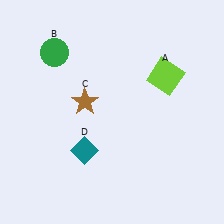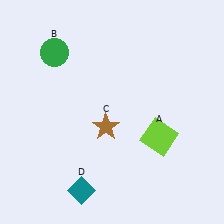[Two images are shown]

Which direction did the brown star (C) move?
The brown star (C) moved down.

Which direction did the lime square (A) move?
The lime square (A) moved down.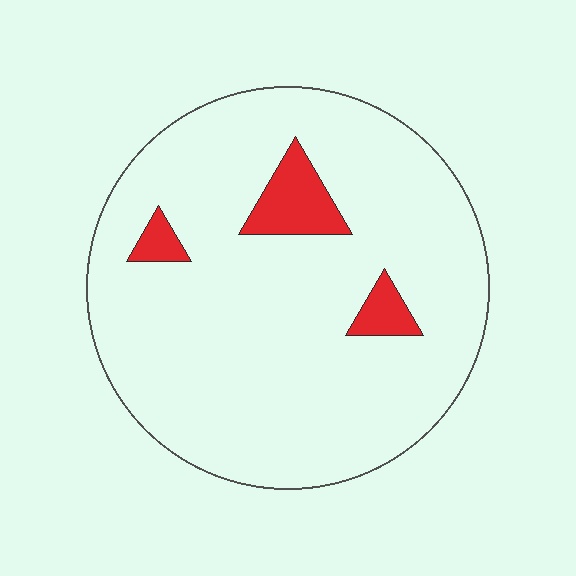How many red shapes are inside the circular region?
3.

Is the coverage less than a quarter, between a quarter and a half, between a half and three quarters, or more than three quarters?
Less than a quarter.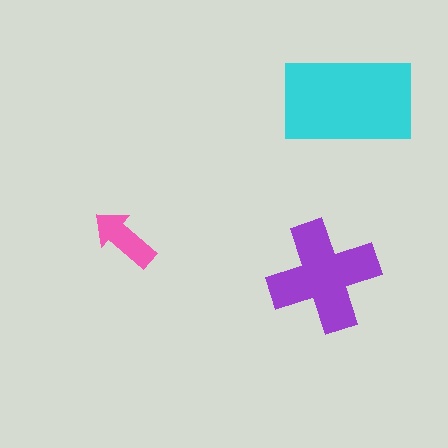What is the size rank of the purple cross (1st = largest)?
2nd.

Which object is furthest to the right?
The cyan rectangle is rightmost.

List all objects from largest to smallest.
The cyan rectangle, the purple cross, the pink arrow.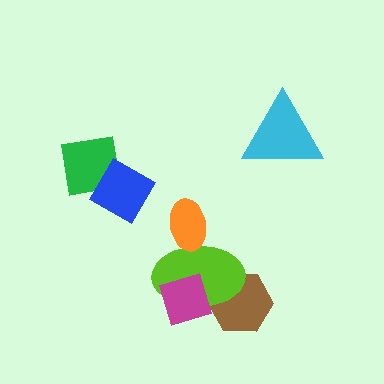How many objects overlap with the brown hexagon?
2 objects overlap with the brown hexagon.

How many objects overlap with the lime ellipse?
3 objects overlap with the lime ellipse.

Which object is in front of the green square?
The blue diamond is in front of the green square.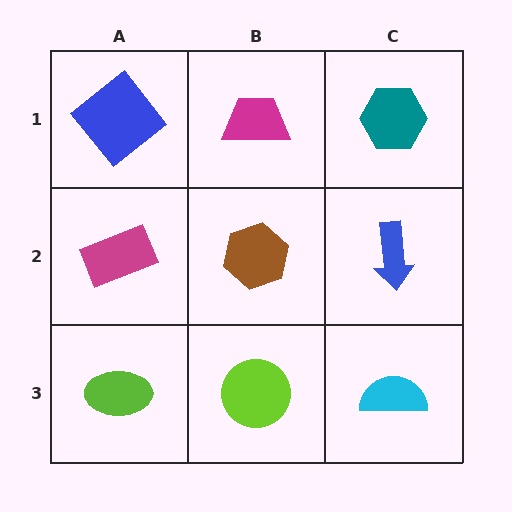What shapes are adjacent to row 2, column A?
A blue diamond (row 1, column A), a lime ellipse (row 3, column A), a brown hexagon (row 2, column B).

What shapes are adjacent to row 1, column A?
A magenta rectangle (row 2, column A), a magenta trapezoid (row 1, column B).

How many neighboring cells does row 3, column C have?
2.